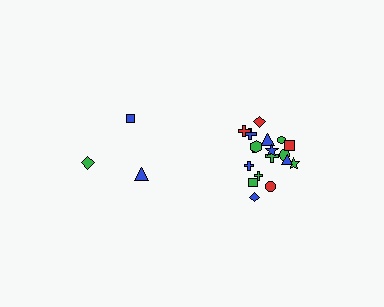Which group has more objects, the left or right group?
The right group.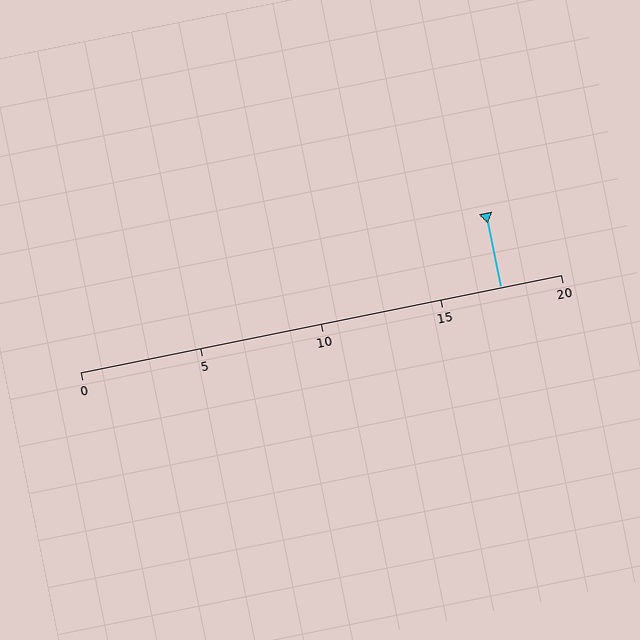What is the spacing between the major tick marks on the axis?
The major ticks are spaced 5 apart.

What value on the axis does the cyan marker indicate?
The marker indicates approximately 17.5.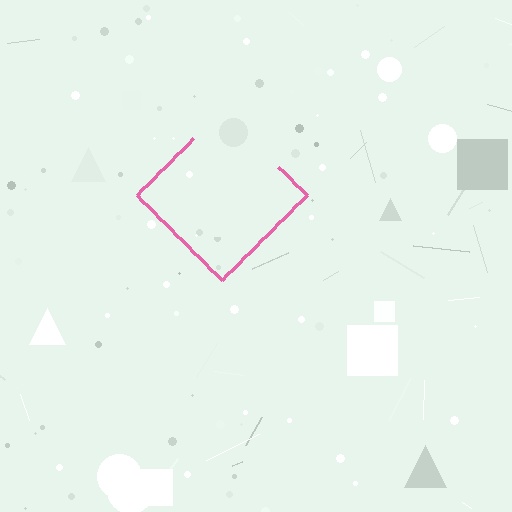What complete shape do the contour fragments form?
The contour fragments form a diamond.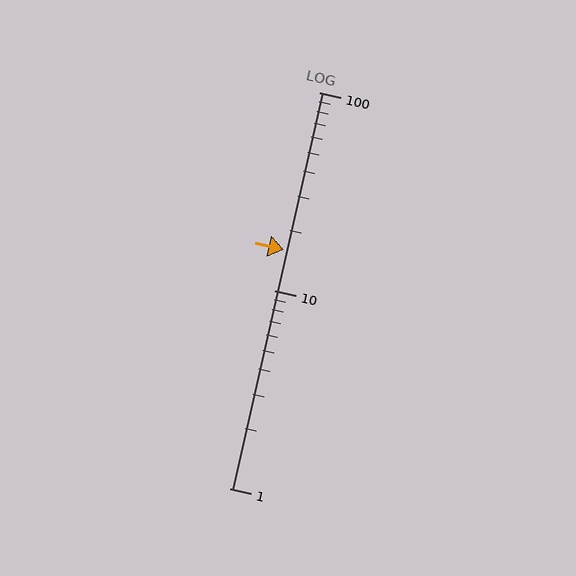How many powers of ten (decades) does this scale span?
The scale spans 2 decades, from 1 to 100.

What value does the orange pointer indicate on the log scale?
The pointer indicates approximately 16.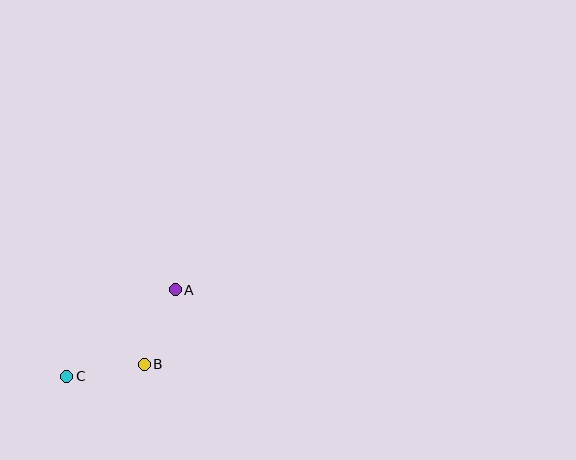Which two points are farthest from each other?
Points A and C are farthest from each other.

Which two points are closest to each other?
Points B and C are closest to each other.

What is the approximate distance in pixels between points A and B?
The distance between A and B is approximately 81 pixels.